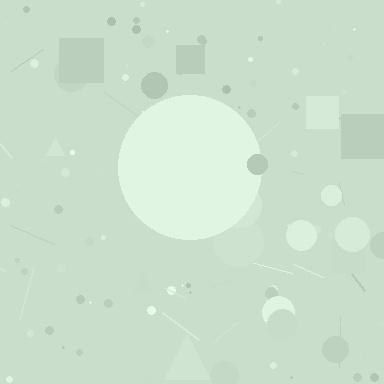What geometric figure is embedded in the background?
A circle is embedded in the background.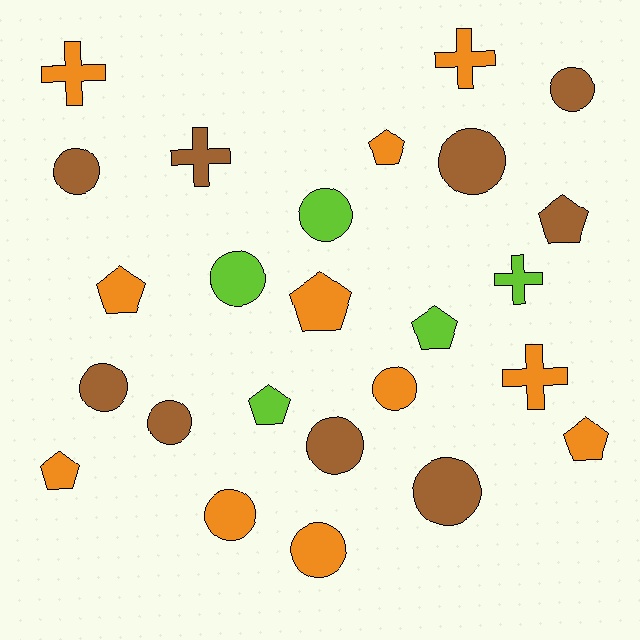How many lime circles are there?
There are 2 lime circles.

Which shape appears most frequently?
Circle, with 12 objects.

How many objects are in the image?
There are 25 objects.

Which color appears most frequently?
Orange, with 11 objects.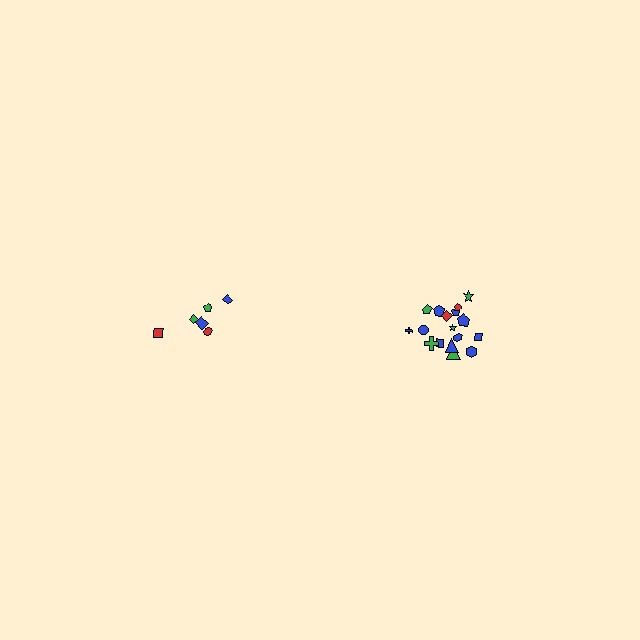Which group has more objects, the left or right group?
The right group.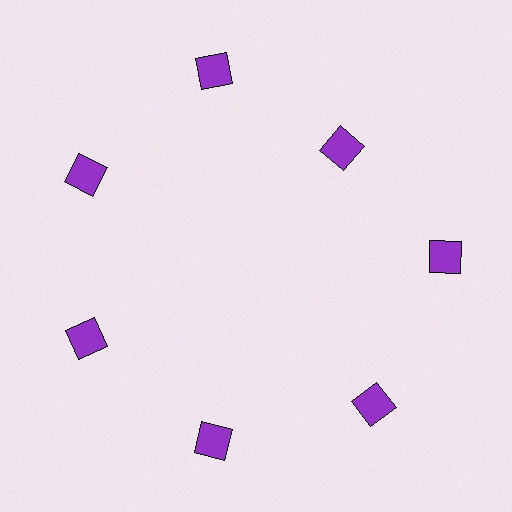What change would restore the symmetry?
The symmetry would be restored by moving it outward, back onto the ring so that all 7 squares sit at equal angles and equal distance from the center.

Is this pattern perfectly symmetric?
No. The 7 purple squares are arranged in a ring, but one element near the 1 o'clock position is pulled inward toward the center, breaking the 7-fold rotational symmetry.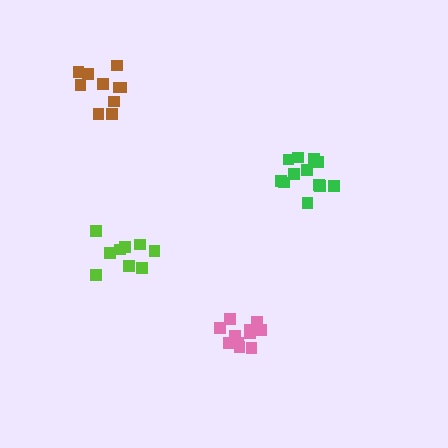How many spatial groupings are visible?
There are 4 spatial groupings.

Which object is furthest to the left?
The brown cluster is leftmost.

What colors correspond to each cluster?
The clusters are colored: brown, lime, pink, green.